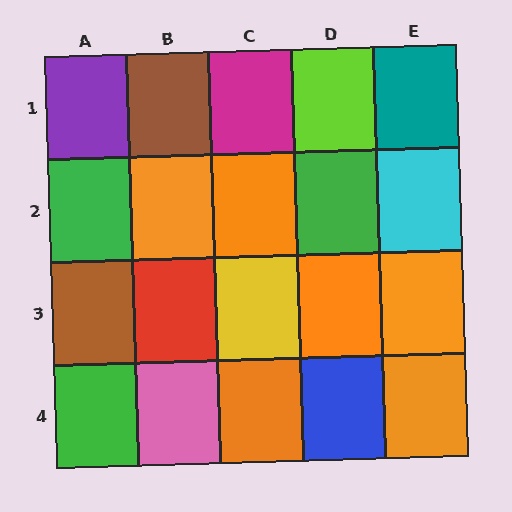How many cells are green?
3 cells are green.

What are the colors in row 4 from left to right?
Green, pink, orange, blue, orange.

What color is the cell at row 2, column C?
Orange.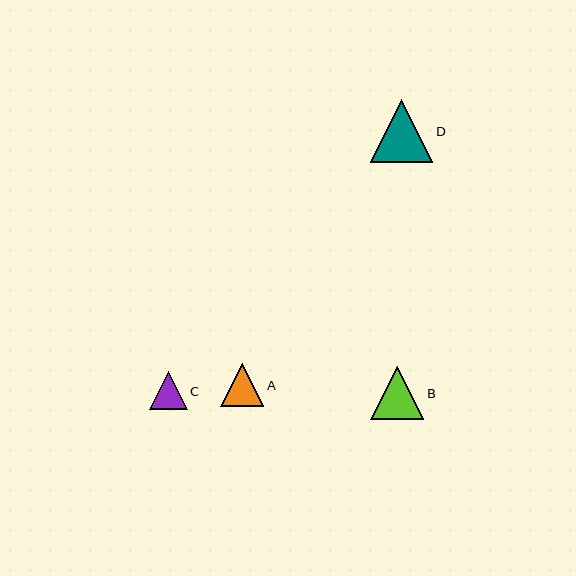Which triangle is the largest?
Triangle D is the largest with a size of approximately 63 pixels.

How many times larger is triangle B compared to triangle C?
Triangle B is approximately 1.4 times the size of triangle C.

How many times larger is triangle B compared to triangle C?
Triangle B is approximately 1.4 times the size of triangle C.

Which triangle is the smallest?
Triangle C is the smallest with a size of approximately 38 pixels.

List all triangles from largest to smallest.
From largest to smallest: D, B, A, C.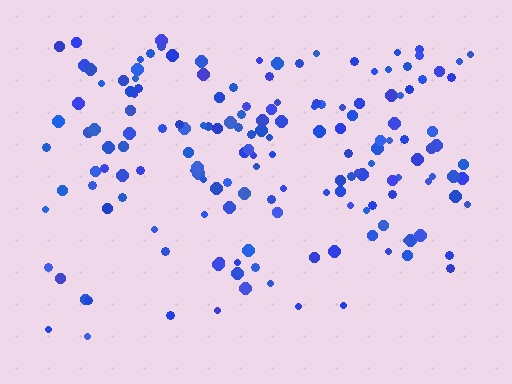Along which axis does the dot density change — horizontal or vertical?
Vertical.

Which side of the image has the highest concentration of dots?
The top.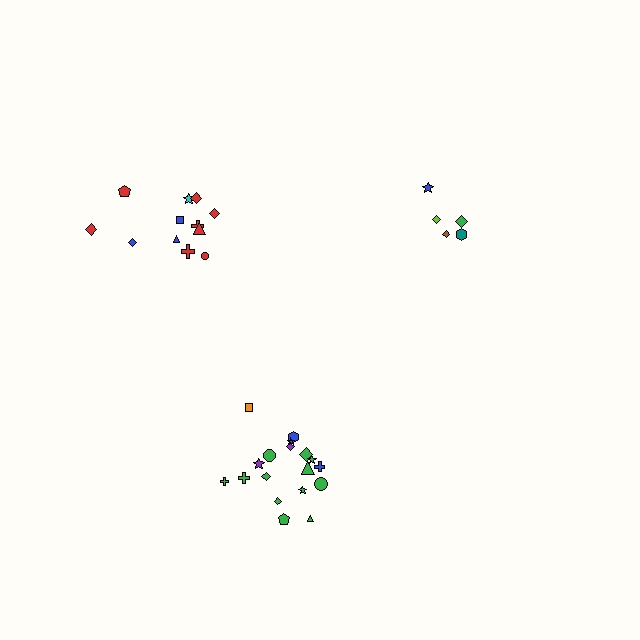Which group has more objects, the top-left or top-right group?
The top-left group.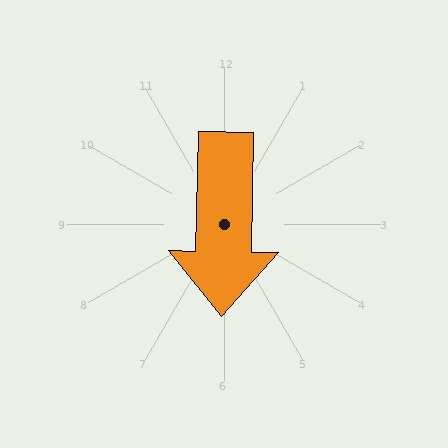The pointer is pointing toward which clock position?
Roughly 6 o'clock.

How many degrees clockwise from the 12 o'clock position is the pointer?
Approximately 181 degrees.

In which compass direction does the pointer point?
South.